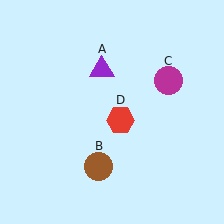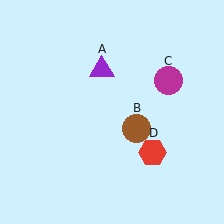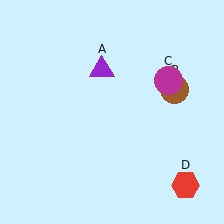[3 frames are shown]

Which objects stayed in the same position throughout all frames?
Purple triangle (object A) and magenta circle (object C) remained stationary.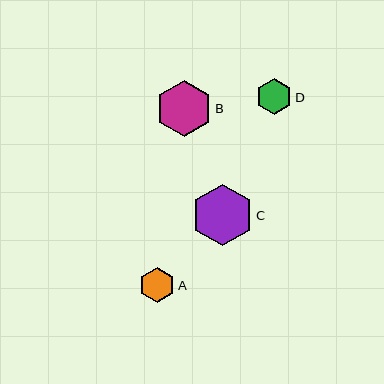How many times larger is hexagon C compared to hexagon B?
Hexagon C is approximately 1.1 times the size of hexagon B.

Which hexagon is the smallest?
Hexagon A is the smallest with a size of approximately 35 pixels.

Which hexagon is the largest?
Hexagon C is the largest with a size of approximately 62 pixels.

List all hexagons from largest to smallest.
From largest to smallest: C, B, D, A.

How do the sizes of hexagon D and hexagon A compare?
Hexagon D and hexagon A are approximately the same size.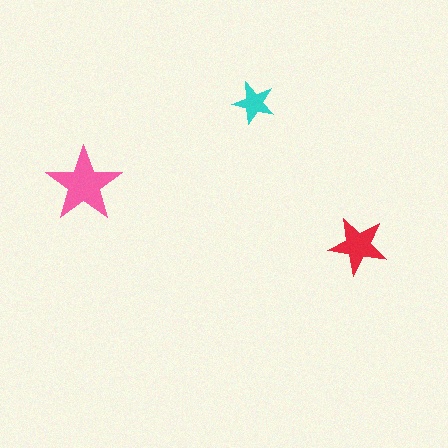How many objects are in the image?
There are 3 objects in the image.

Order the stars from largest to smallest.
the pink one, the red one, the cyan one.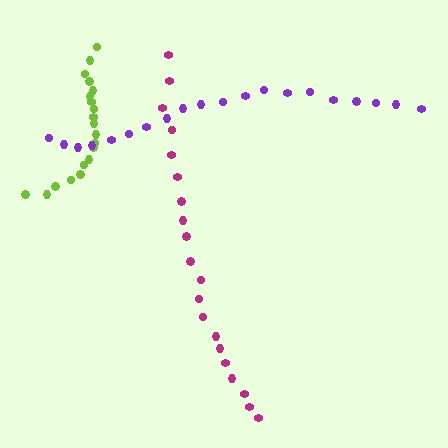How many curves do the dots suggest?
There are 3 distinct paths.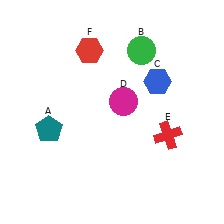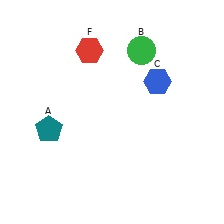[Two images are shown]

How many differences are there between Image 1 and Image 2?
There are 2 differences between the two images.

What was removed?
The magenta circle (D), the red cross (E) were removed in Image 2.